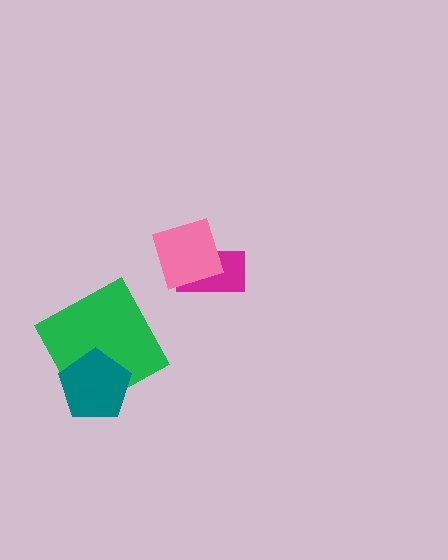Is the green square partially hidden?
Yes, it is partially covered by another shape.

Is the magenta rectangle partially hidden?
Yes, it is partially covered by another shape.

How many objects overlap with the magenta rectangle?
1 object overlaps with the magenta rectangle.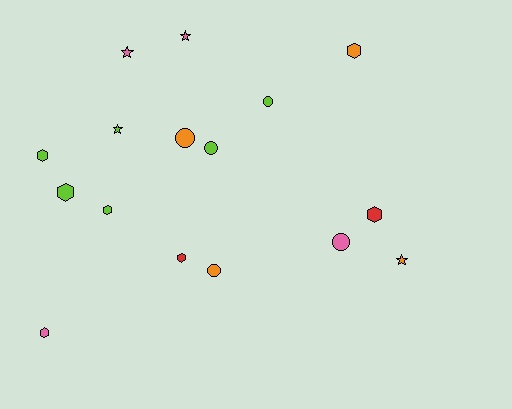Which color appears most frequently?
Lime, with 6 objects.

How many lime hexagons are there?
There are 3 lime hexagons.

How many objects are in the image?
There are 16 objects.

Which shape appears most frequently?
Hexagon, with 7 objects.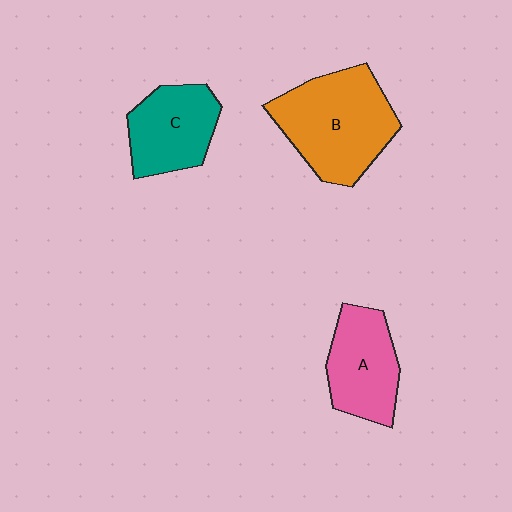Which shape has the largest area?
Shape B (orange).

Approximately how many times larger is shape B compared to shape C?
Approximately 1.5 times.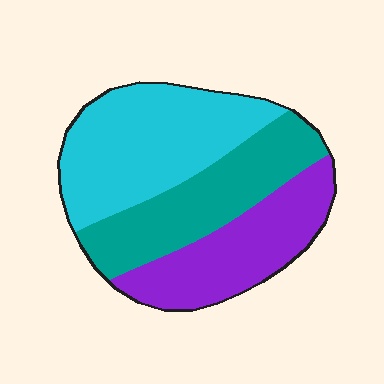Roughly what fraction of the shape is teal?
Teal covers about 30% of the shape.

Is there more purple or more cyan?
Cyan.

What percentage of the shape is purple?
Purple covers roughly 30% of the shape.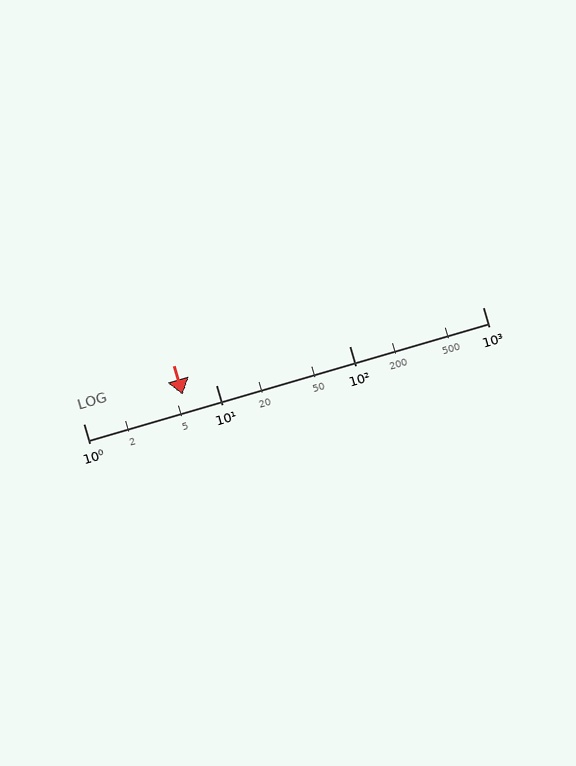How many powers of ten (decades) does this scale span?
The scale spans 3 decades, from 1 to 1000.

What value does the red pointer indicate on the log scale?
The pointer indicates approximately 5.6.